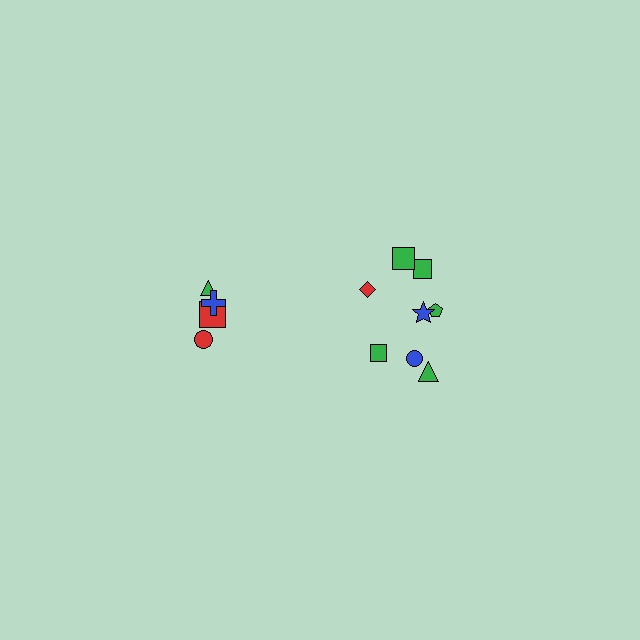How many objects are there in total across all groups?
There are 12 objects.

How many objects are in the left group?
There are 4 objects.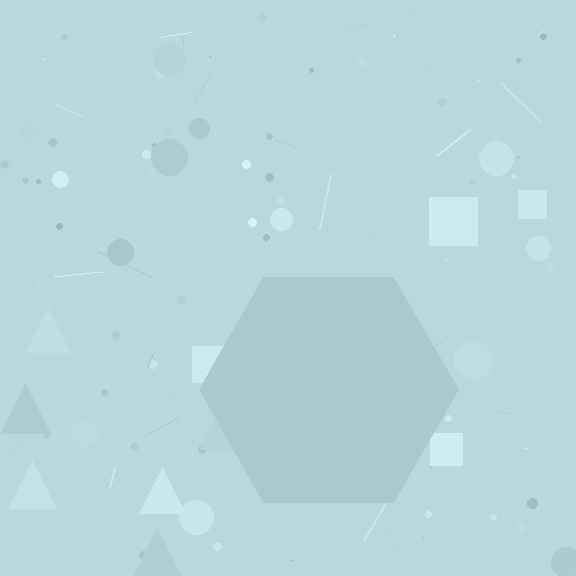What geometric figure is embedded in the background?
A hexagon is embedded in the background.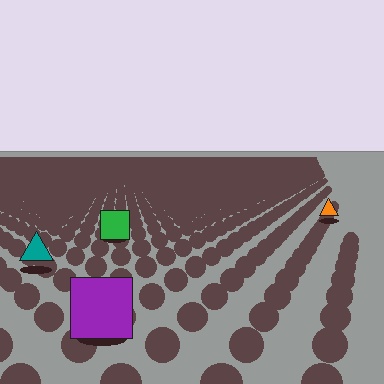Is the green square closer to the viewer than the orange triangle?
Yes. The green square is closer — you can tell from the texture gradient: the ground texture is coarser near it.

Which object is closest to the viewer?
The purple square is closest. The texture marks near it are larger and more spread out.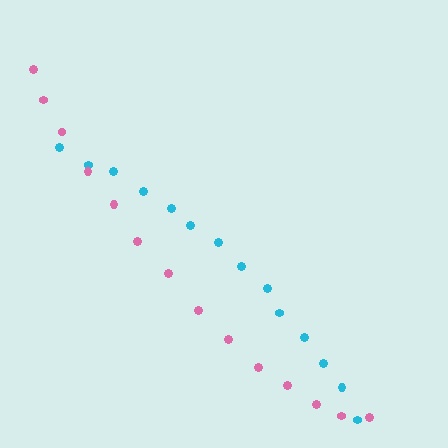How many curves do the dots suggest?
There are 2 distinct paths.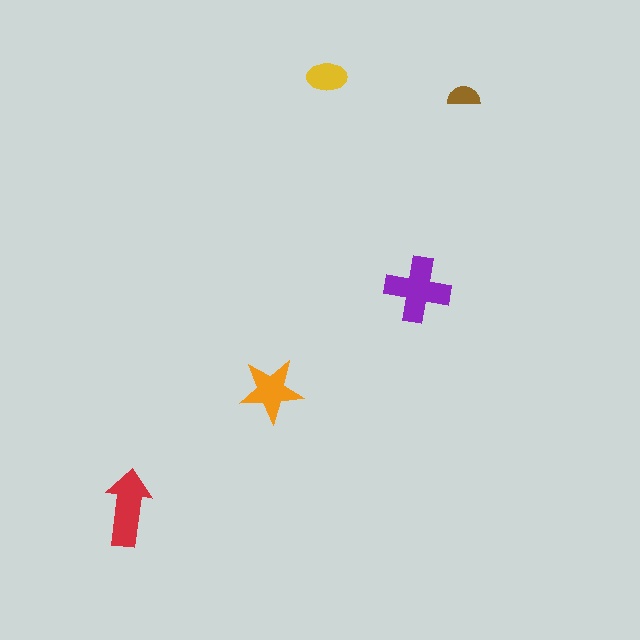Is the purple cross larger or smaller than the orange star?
Larger.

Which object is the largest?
The purple cross.